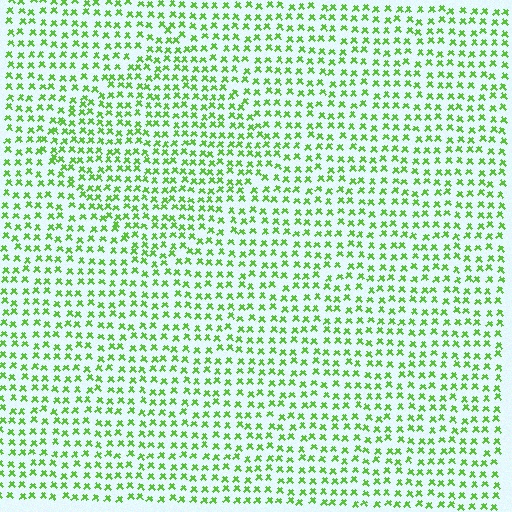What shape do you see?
I see a diamond.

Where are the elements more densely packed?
The elements are more densely packed inside the diamond boundary.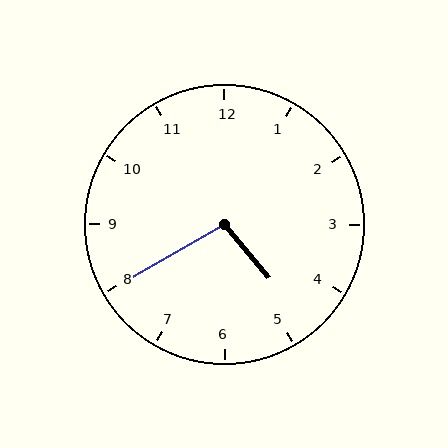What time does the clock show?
4:40.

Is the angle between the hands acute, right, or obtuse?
It is obtuse.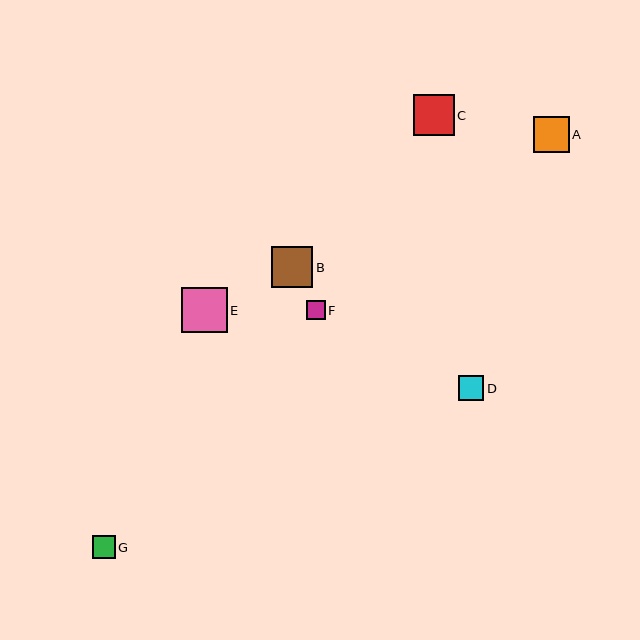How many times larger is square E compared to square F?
Square E is approximately 2.4 times the size of square F.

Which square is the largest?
Square E is the largest with a size of approximately 46 pixels.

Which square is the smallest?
Square F is the smallest with a size of approximately 19 pixels.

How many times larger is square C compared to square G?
Square C is approximately 1.8 times the size of square G.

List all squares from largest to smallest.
From largest to smallest: E, C, B, A, D, G, F.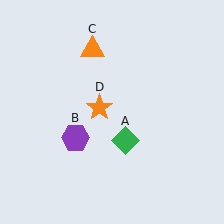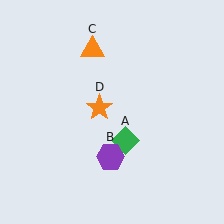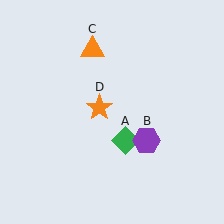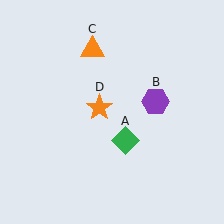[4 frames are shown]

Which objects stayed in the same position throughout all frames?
Green diamond (object A) and orange triangle (object C) and orange star (object D) remained stationary.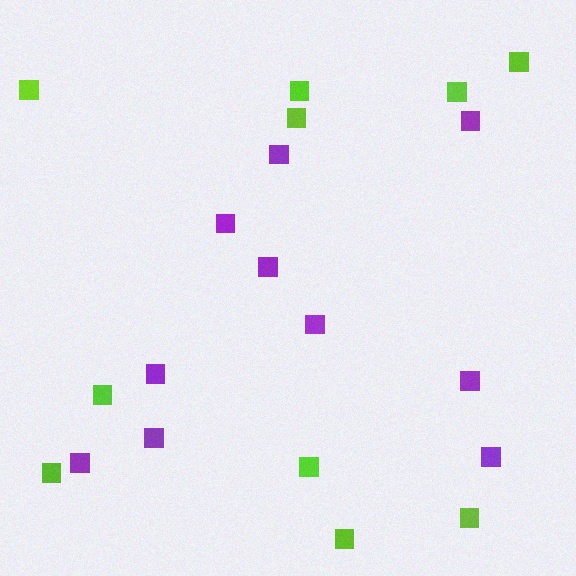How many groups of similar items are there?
There are 2 groups: one group of lime squares (10) and one group of purple squares (10).